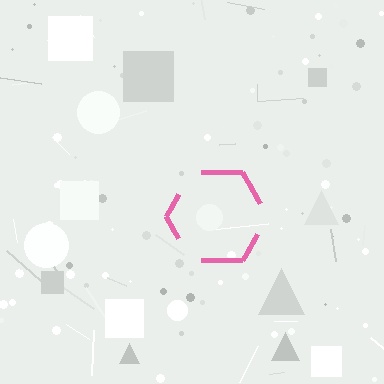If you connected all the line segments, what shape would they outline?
They would outline a hexagon.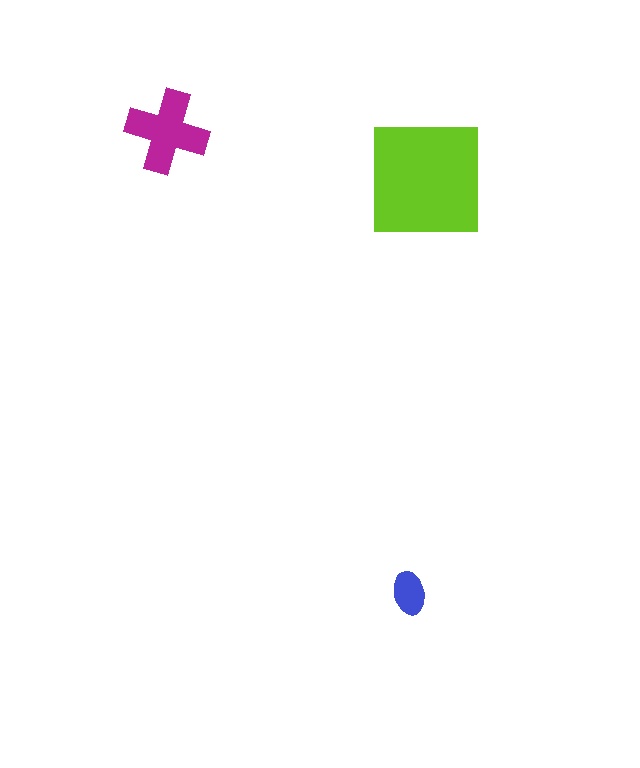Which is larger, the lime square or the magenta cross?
The lime square.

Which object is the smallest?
The blue ellipse.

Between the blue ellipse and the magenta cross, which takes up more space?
The magenta cross.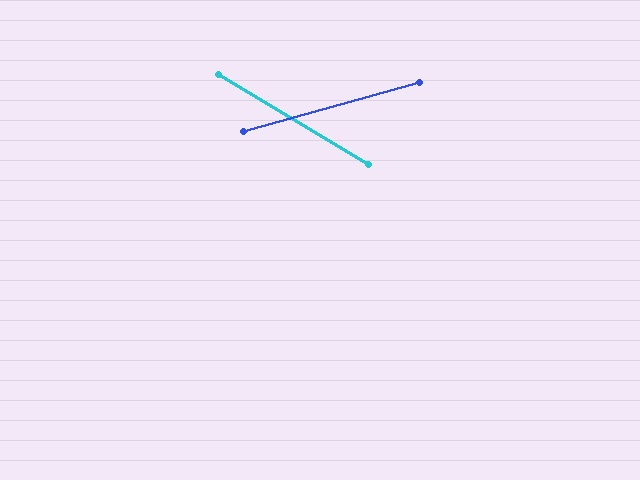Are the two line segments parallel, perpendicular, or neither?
Neither parallel nor perpendicular — they differ by about 47°.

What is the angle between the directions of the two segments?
Approximately 47 degrees.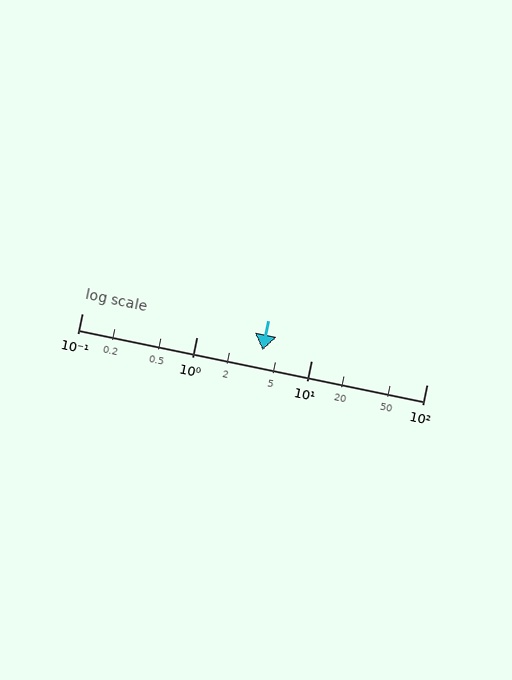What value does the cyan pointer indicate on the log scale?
The pointer indicates approximately 3.7.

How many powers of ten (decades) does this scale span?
The scale spans 3 decades, from 0.1 to 100.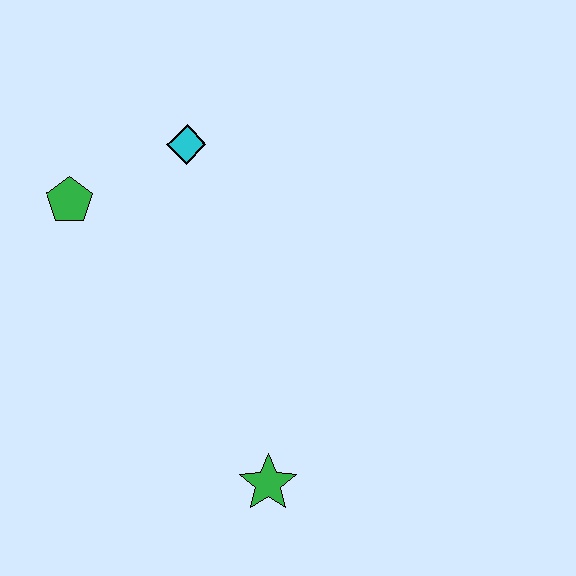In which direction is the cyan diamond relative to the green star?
The cyan diamond is above the green star.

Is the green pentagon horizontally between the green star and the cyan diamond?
No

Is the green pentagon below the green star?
No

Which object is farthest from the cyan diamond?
The green star is farthest from the cyan diamond.